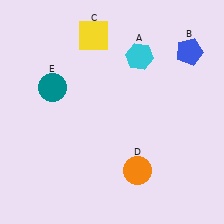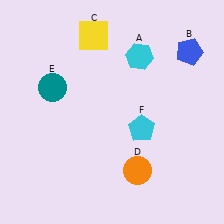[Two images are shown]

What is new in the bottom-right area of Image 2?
A cyan pentagon (F) was added in the bottom-right area of Image 2.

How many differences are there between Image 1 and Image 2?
There is 1 difference between the two images.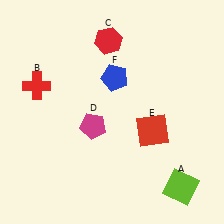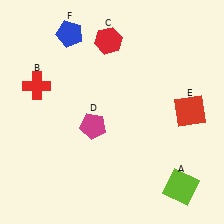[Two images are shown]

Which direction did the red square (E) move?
The red square (E) moved right.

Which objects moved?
The objects that moved are: the red square (E), the blue pentagon (F).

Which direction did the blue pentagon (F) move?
The blue pentagon (F) moved left.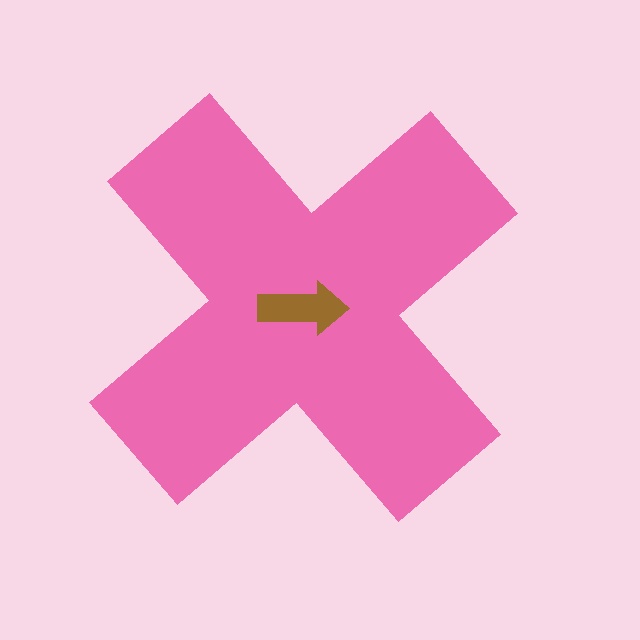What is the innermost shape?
The brown arrow.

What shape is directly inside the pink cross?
The brown arrow.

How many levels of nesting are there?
2.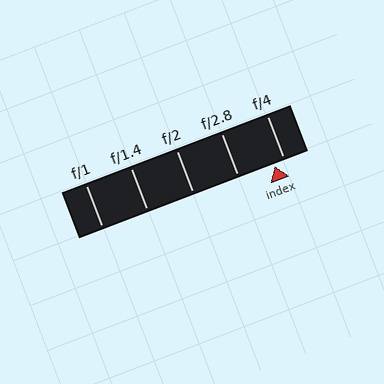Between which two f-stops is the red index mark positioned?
The index mark is between f/2.8 and f/4.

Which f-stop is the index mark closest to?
The index mark is closest to f/4.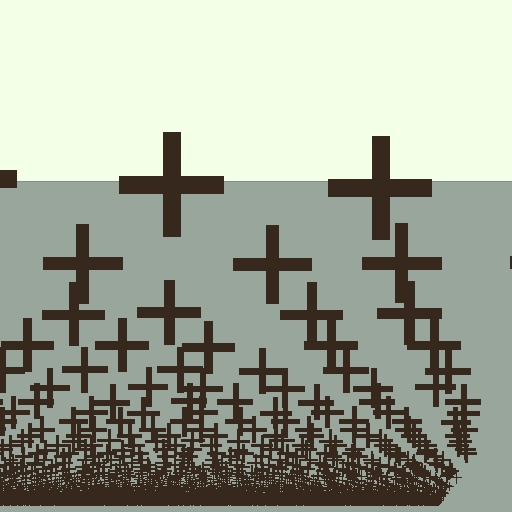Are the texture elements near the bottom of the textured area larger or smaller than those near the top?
Smaller. The gradient is inverted — elements near the bottom are smaller and denser.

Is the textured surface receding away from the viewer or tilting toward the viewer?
The surface appears to tilt toward the viewer. Texture elements get larger and sparser toward the top.